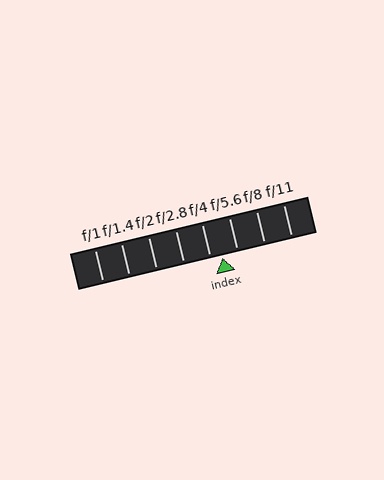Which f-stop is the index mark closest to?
The index mark is closest to f/4.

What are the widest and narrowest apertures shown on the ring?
The widest aperture shown is f/1 and the narrowest is f/11.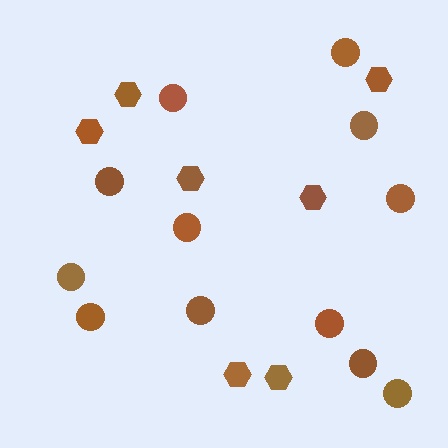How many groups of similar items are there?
There are 2 groups: one group of circles (12) and one group of hexagons (7).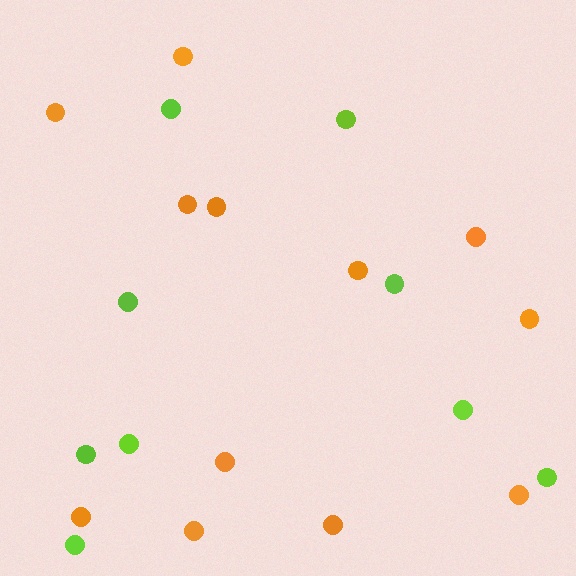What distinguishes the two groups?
There are 2 groups: one group of lime circles (9) and one group of orange circles (12).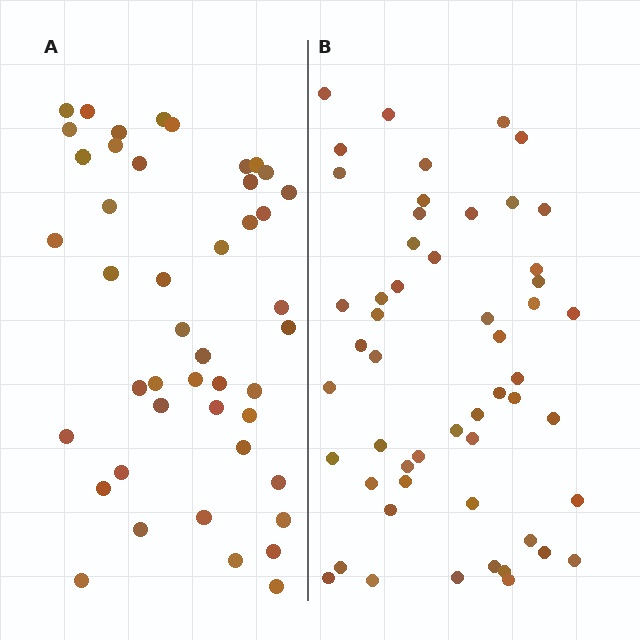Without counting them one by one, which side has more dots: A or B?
Region B (the right region) has more dots.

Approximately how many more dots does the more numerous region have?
Region B has roughly 8 or so more dots than region A.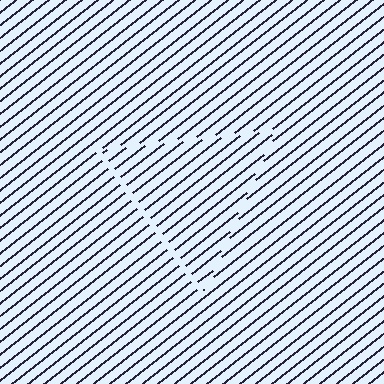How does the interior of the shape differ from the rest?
The interior of the shape contains the same grating, shifted by half a period — the contour is defined by the phase discontinuity where line-ends from the inner and outer gratings abut.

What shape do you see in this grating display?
An illusory triangle. The interior of the shape contains the same grating, shifted by half a period — the contour is defined by the phase discontinuity where line-ends from the inner and outer gratings abut.